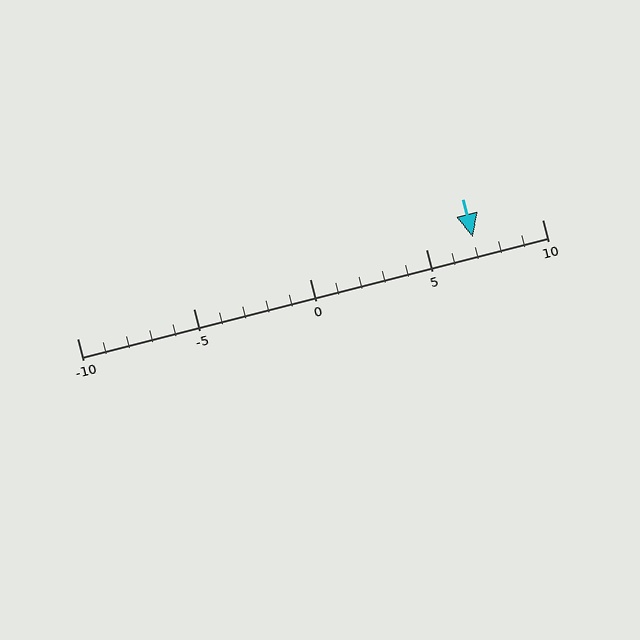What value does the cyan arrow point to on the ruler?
The cyan arrow points to approximately 7.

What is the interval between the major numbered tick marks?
The major tick marks are spaced 5 units apart.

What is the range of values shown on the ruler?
The ruler shows values from -10 to 10.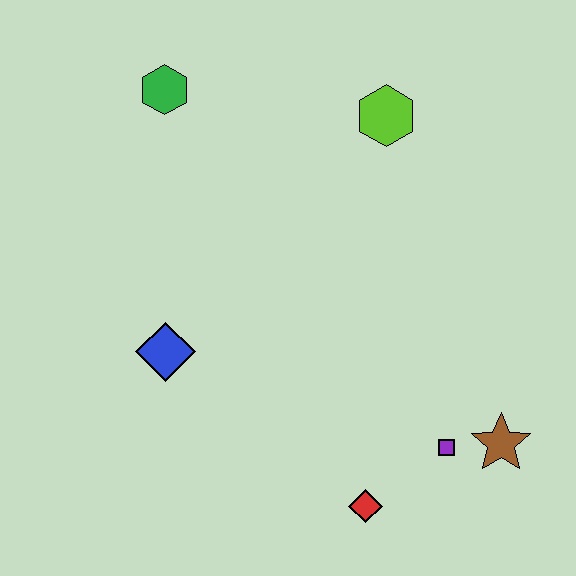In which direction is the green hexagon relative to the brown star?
The green hexagon is above the brown star.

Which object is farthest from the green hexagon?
The brown star is farthest from the green hexagon.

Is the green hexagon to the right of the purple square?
No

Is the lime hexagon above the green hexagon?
No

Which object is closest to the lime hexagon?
The green hexagon is closest to the lime hexagon.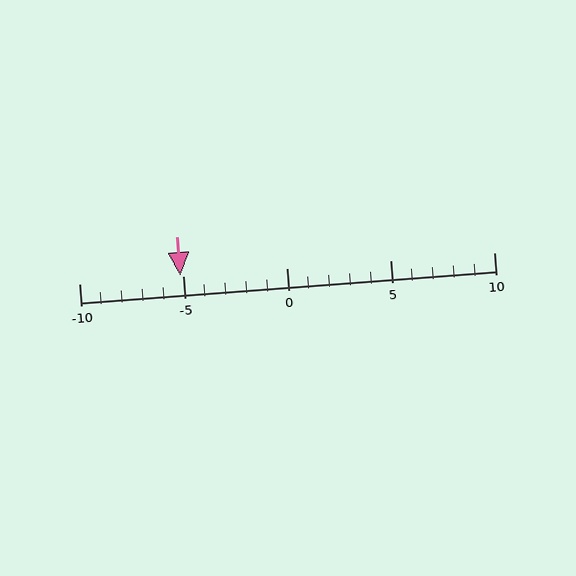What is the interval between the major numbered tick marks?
The major tick marks are spaced 5 units apart.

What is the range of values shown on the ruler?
The ruler shows values from -10 to 10.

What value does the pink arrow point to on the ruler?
The pink arrow points to approximately -5.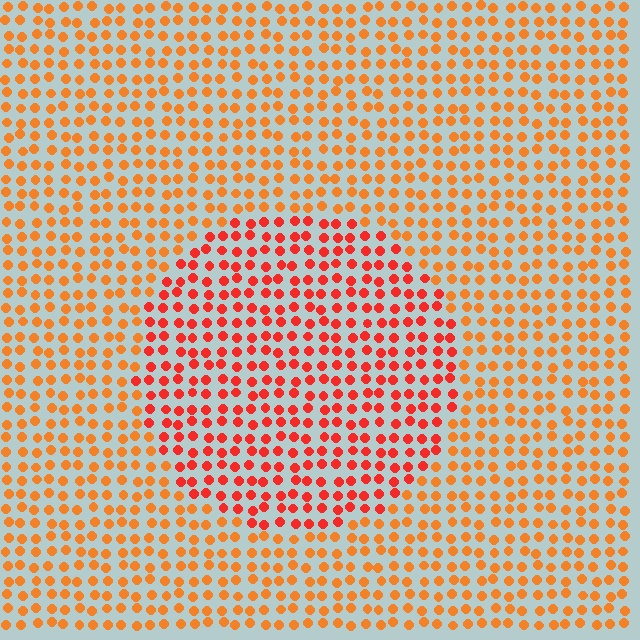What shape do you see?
I see a circle.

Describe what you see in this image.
The image is filled with small orange elements in a uniform arrangement. A circle-shaped region is visible where the elements are tinted to a slightly different hue, forming a subtle color boundary.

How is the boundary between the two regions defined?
The boundary is defined purely by a slight shift in hue (about 26 degrees). Spacing, size, and orientation are identical on both sides.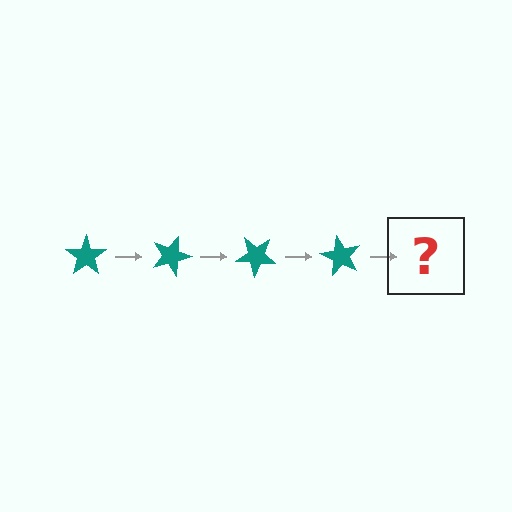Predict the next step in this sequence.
The next step is a teal star rotated 80 degrees.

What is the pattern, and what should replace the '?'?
The pattern is that the star rotates 20 degrees each step. The '?' should be a teal star rotated 80 degrees.